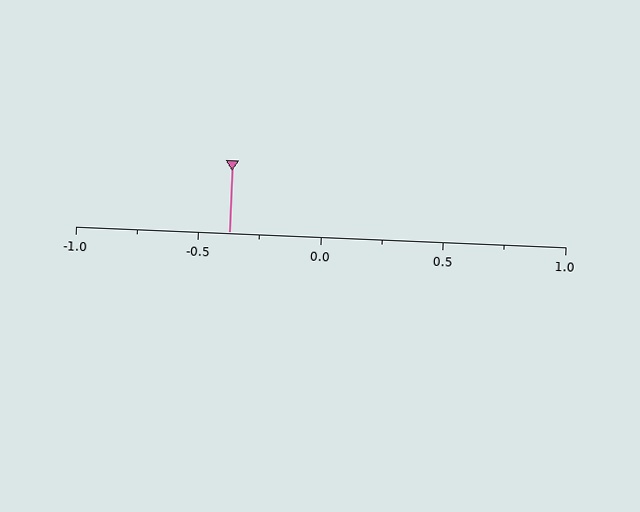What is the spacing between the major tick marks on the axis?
The major ticks are spaced 0.5 apart.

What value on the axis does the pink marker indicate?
The marker indicates approximately -0.38.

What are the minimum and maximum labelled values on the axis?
The axis runs from -1.0 to 1.0.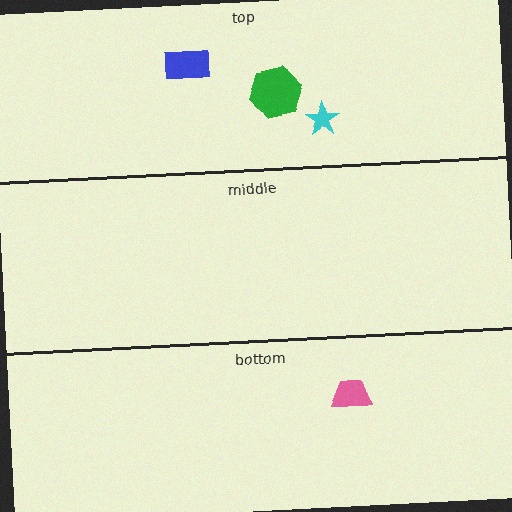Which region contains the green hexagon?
The top region.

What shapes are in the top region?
The green hexagon, the cyan star, the blue rectangle.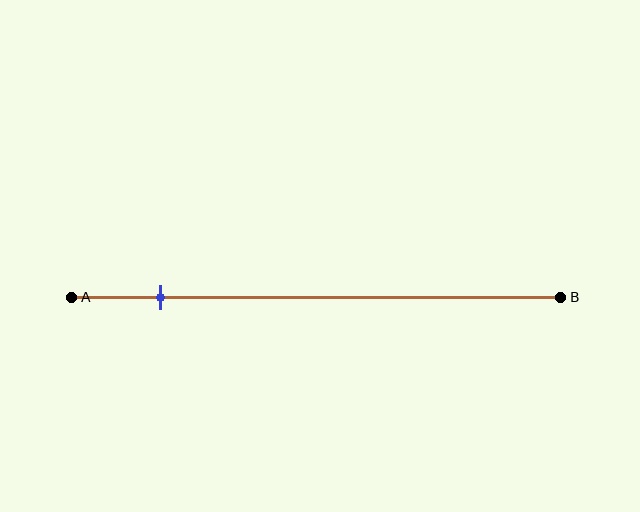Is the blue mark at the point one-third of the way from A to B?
No, the mark is at about 20% from A, not at the 33% one-third point.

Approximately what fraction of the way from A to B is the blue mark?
The blue mark is approximately 20% of the way from A to B.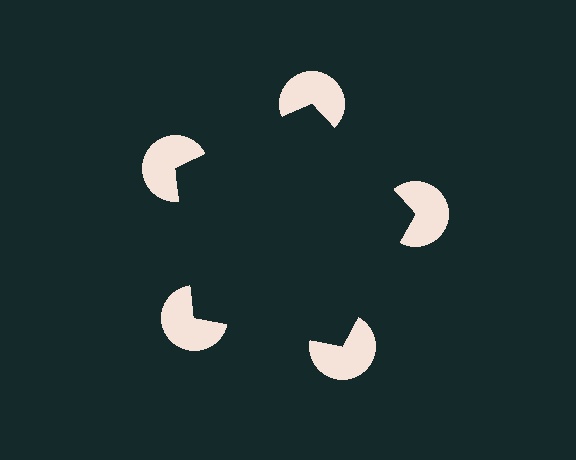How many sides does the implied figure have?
5 sides.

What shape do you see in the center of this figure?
An illusory pentagon — its edges are inferred from the aligned wedge cuts in the pac-man discs, not physically drawn.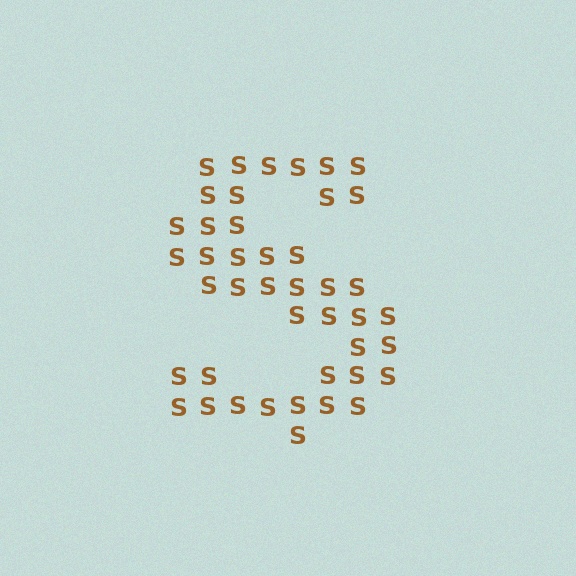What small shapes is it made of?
It is made of small letter S's.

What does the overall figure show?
The overall figure shows the letter S.